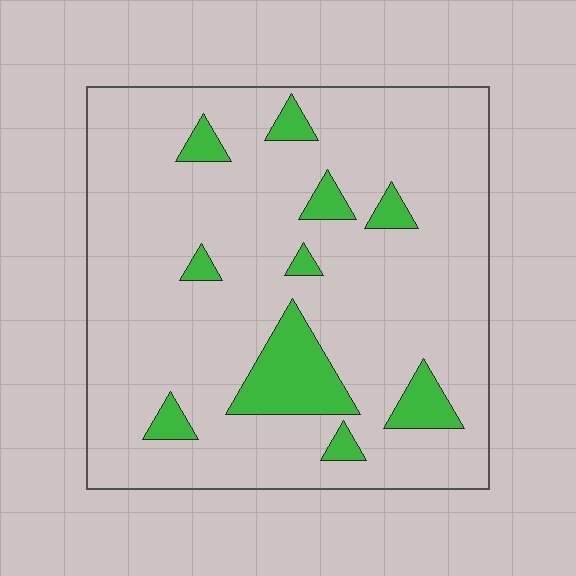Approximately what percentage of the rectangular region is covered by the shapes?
Approximately 15%.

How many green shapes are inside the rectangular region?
10.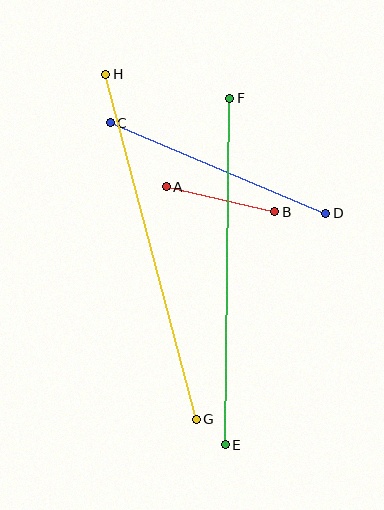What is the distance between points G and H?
The distance is approximately 357 pixels.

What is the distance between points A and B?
The distance is approximately 111 pixels.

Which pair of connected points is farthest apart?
Points G and H are farthest apart.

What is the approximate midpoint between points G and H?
The midpoint is at approximately (151, 247) pixels.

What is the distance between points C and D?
The distance is approximately 234 pixels.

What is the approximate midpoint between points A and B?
The midpoint is at approximately (221, 199) pixels.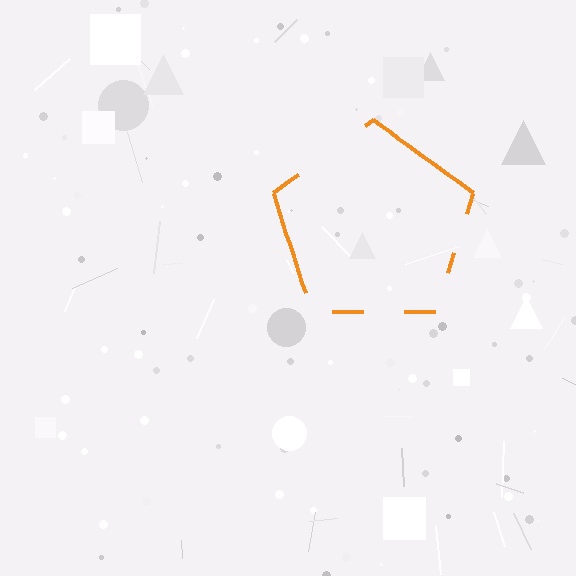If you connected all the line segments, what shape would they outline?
They would outline a pentagon.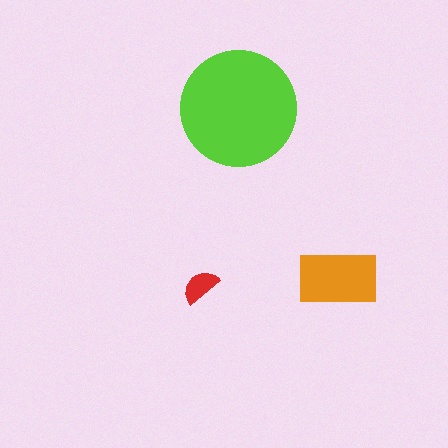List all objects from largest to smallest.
The lime circle, the orange rectangle, the red semicircle.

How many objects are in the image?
There are 3 objects in the image.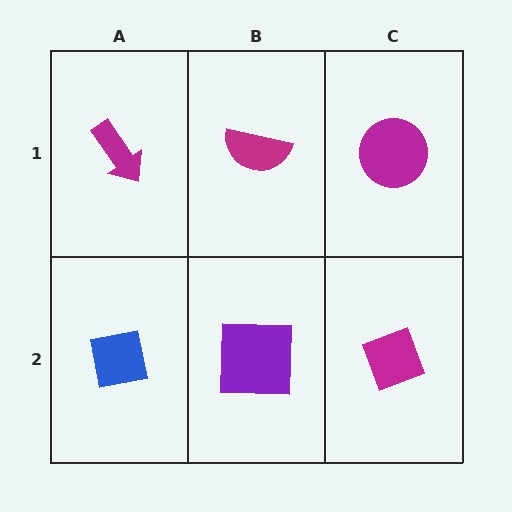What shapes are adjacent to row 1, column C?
A magenta diamond (row 2, column C), a magenta semicircle (row 1, column B).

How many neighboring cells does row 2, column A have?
2.